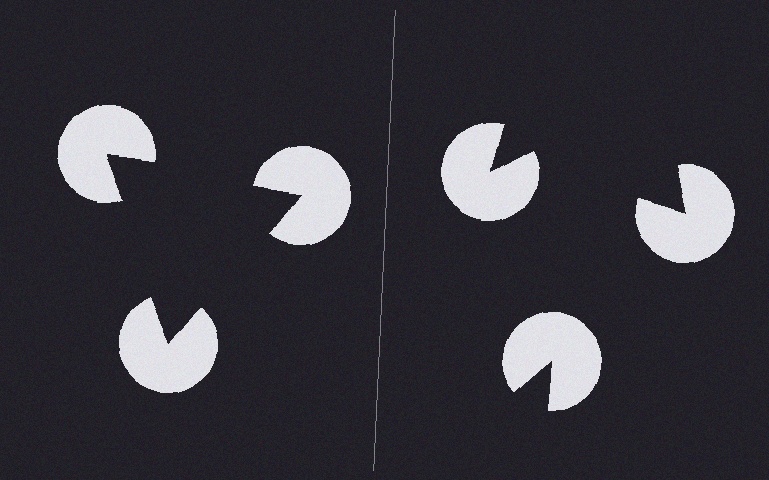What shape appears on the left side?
An illusory triangle.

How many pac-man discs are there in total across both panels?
6 — 3 on each side.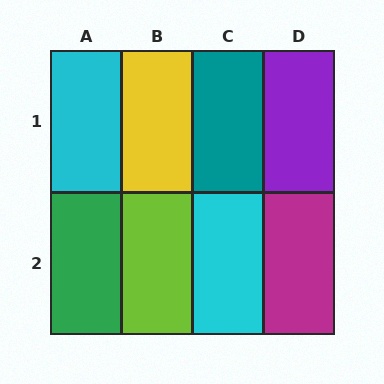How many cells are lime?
1 cell is lime.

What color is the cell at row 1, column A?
Cyan.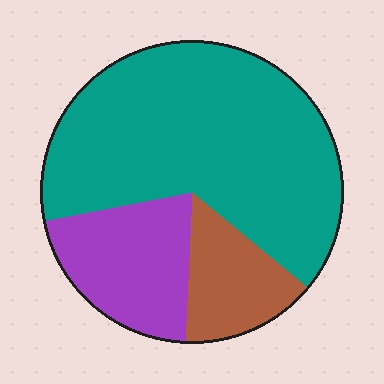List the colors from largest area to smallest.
From largest to smallest: teal, purple, brown.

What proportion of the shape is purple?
Purple takes up about one fifth (1/5) of the shape.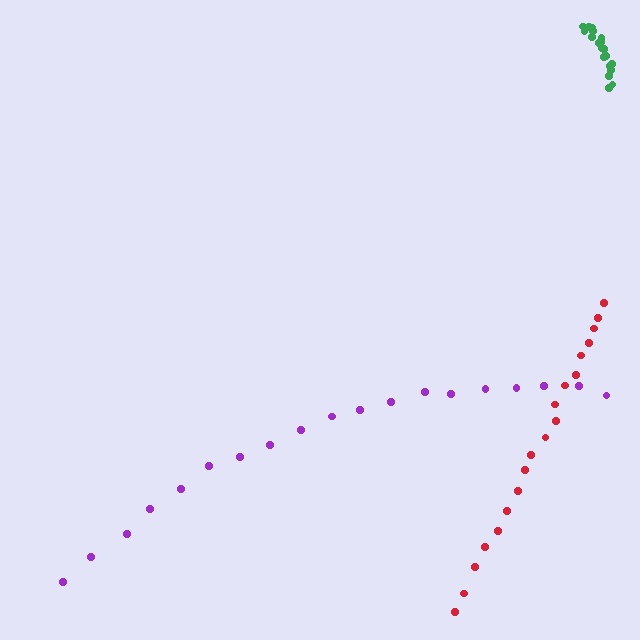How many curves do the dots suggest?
There are 3 distinct paths.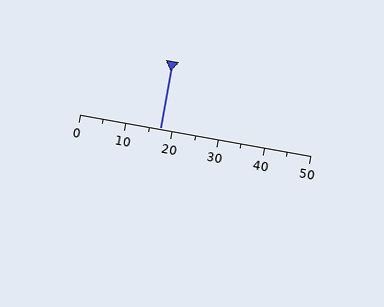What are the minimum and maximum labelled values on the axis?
The axis runs from 0 to 50.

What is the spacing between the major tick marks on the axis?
The major ticks are spaced 10 apart.